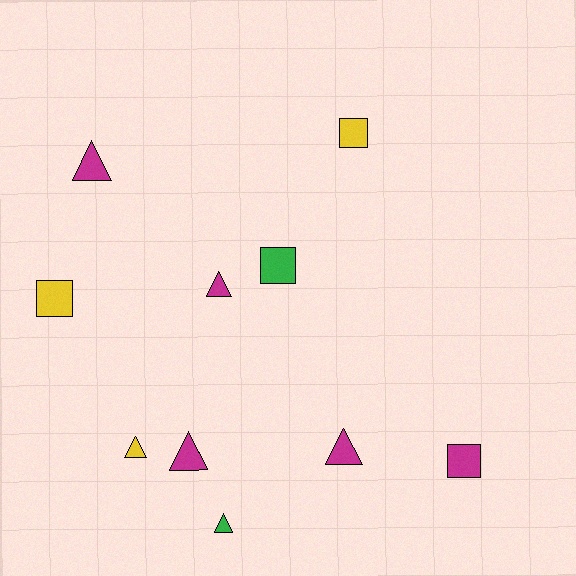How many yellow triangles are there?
There is 1 yellow triangle.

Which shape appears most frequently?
Triangle, with 6 objects.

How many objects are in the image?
There are 10 objects.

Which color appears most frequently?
Magenta, with 5 objects.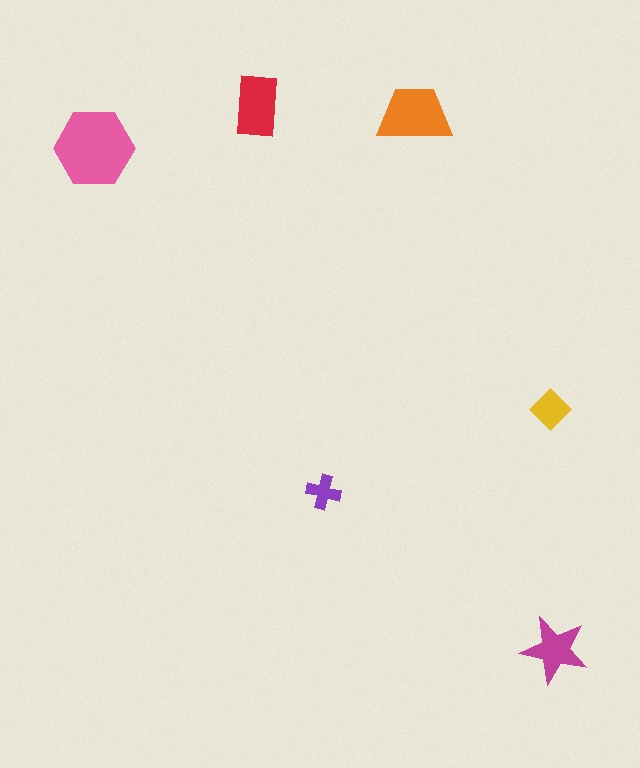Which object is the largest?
The pink hexagon.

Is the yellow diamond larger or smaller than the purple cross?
Larger.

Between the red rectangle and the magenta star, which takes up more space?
The red rectangle.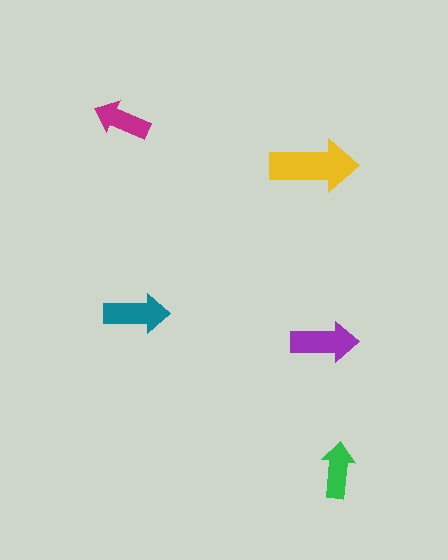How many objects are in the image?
There are 5 objects in the image.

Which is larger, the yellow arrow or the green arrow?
The yellow one.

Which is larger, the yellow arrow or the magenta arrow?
The yellow one.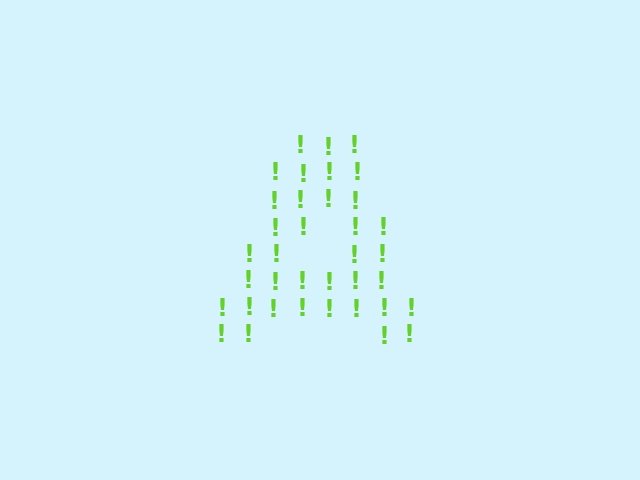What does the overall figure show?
The overall figure shows the letter A.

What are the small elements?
The small elements are exclamation marks.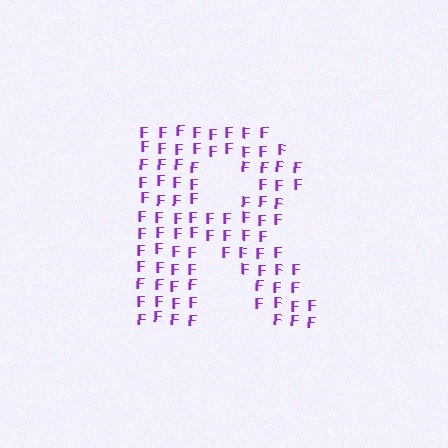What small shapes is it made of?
It is made of small letter F's.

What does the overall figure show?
The overall figure shows the letter R.